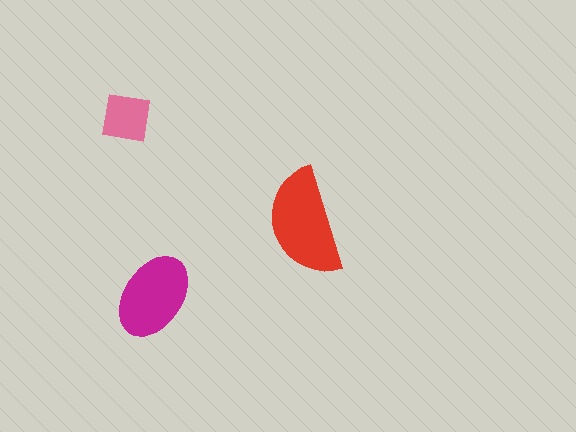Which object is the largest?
The red semicircle.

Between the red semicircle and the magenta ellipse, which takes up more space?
The red semicircle.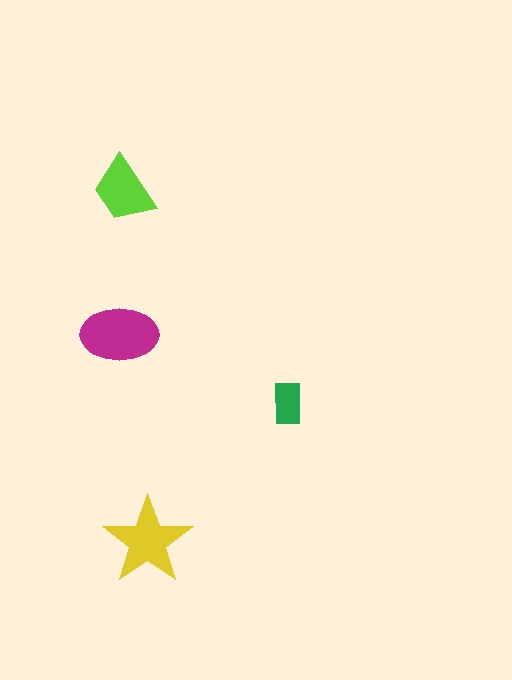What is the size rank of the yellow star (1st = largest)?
2nd.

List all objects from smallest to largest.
The green rectangle, the lime trapezoid, the yellow star, the magenta ellipse.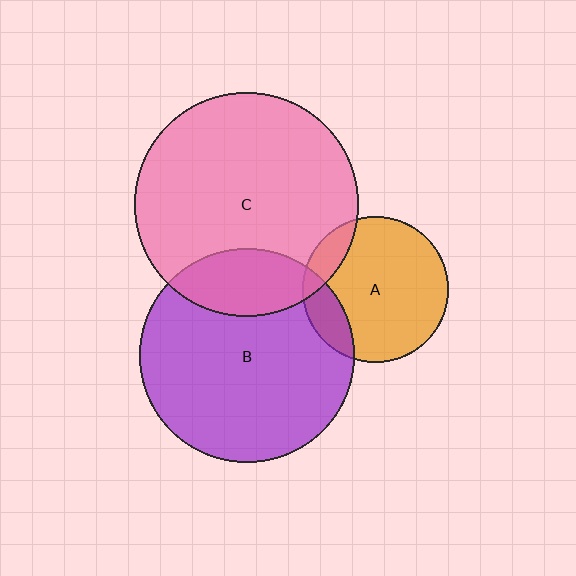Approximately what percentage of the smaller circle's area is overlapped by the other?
Approximately 20%.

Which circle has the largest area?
Circle C (pink).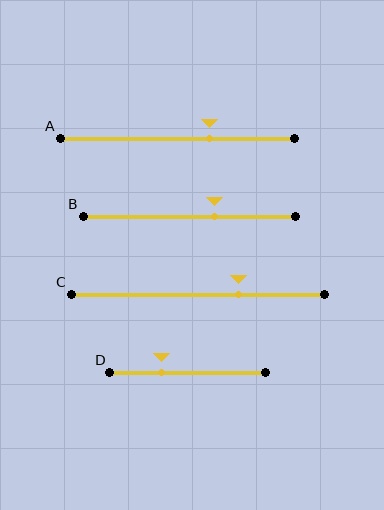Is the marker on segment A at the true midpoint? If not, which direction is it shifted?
No, the marker on segment A is shifted to the right by about 14% of the segment length.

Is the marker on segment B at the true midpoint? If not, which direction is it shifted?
No, the marker on segment B is shifted to the right by about 12% of the segment length.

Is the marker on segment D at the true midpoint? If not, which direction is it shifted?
No, the marker on segment D is shifted to the left by about 17% of the segment length.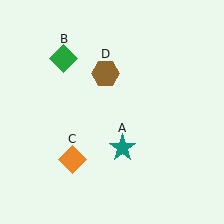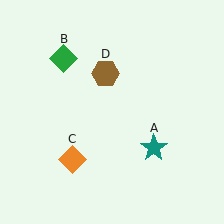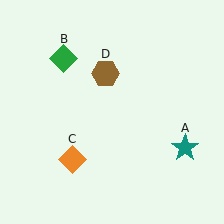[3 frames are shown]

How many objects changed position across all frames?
1 object changed position: teal star (object A).